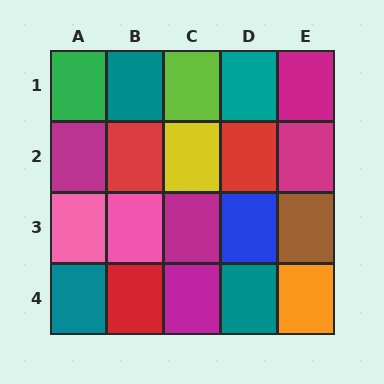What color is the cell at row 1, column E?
Magenta.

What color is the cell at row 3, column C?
Magenta.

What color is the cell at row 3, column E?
Brown.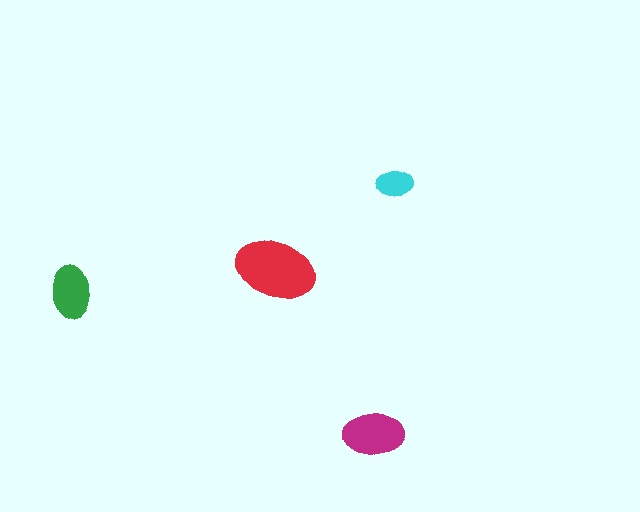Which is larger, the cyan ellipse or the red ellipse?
The red one.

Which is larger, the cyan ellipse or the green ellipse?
The green one.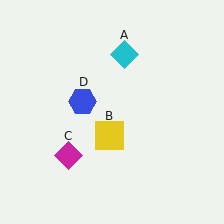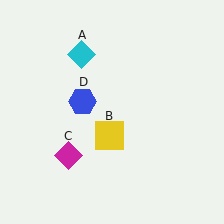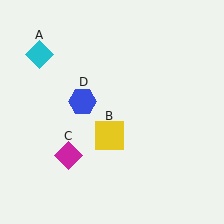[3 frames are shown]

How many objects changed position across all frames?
1 object changed position: cyan diamond (object A).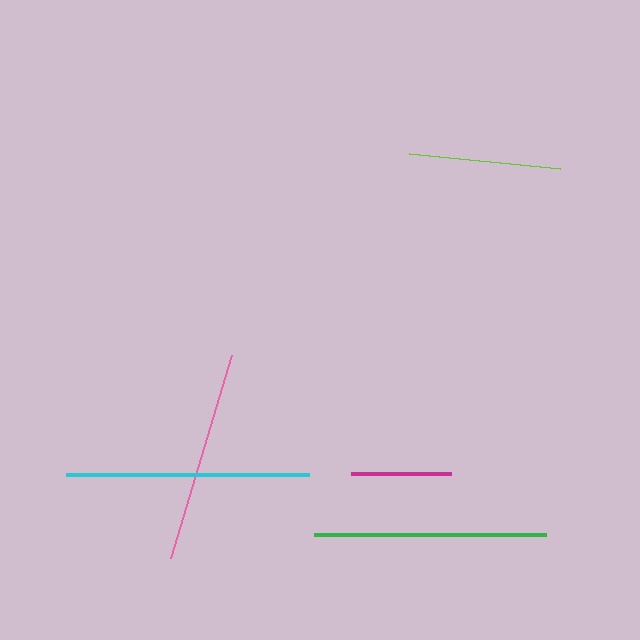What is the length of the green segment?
The green segment is approximately 232 pixels long.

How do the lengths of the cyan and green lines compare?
The cyan and green lines are approximately the same length.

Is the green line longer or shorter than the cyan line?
The cyan line is longer than the green line.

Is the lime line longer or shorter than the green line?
The green line is longer than the lime line.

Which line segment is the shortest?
The magenta line is the shortest at approximately 100 pixels.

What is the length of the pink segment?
The pink segment is approximately 212 pixels long.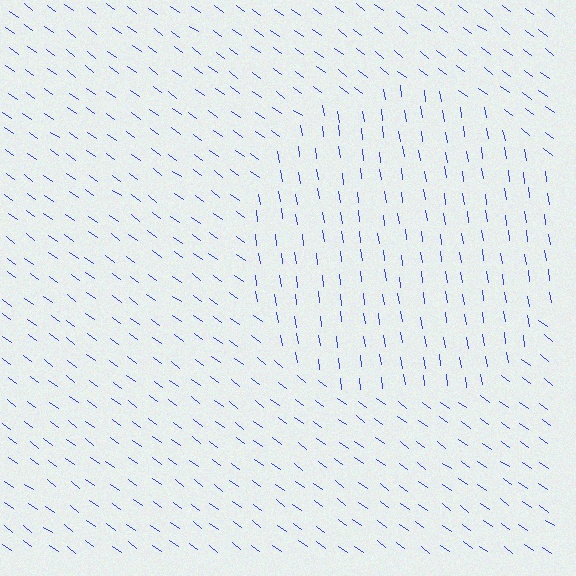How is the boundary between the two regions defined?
The boundary is defined purely by a change in line orientation (approximately 45 degrees difference). All lines are the same color and thickness.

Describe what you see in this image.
The image is filled with small blue line segments. A circle region in the image has lines oriented differently from the surrounding lines, creating a visible texture boundary.